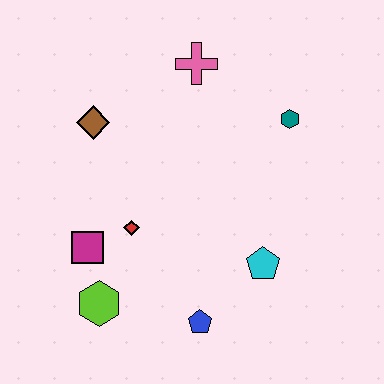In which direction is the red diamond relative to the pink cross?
The red diamond is below the pink cross.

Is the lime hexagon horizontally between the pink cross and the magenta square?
Yes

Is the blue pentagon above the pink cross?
No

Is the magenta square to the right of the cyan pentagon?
No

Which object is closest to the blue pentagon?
The cyan pentagon is closest to the blue pentagon.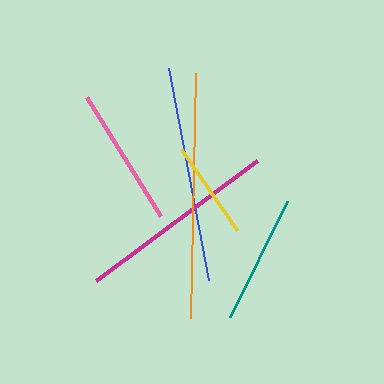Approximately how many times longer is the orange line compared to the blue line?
The orange line is approximately 1.1 times the length of the blue line.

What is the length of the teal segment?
The teal segment is approximately 129 pixels long.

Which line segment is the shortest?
The yellow line is the shortest at approximately 99 pixels.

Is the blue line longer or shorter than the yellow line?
The blue line is longer than the yellow line.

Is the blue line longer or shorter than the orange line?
The orange line is longer than the blue line.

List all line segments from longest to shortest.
From longest to shortest: orange, blue, magenta, pink, teal, yellow.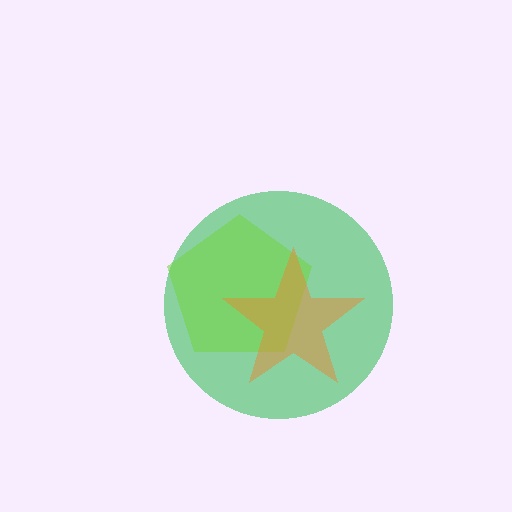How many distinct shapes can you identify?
There are 3 distinct shapes: a green circle, a lime pentagon, an orange star.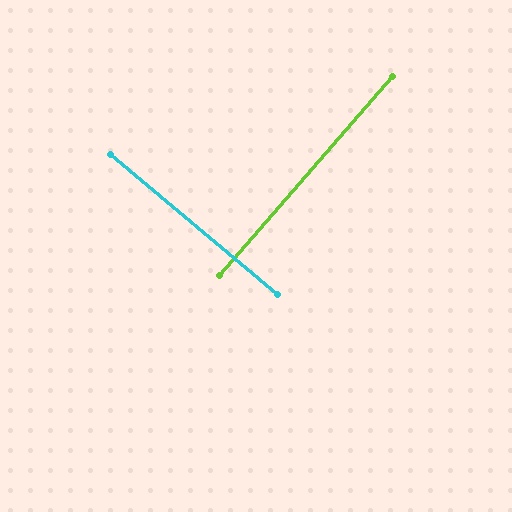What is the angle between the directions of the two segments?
Approximately 89 degrees.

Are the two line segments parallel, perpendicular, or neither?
Perpendicular — they meet at approximately 89°.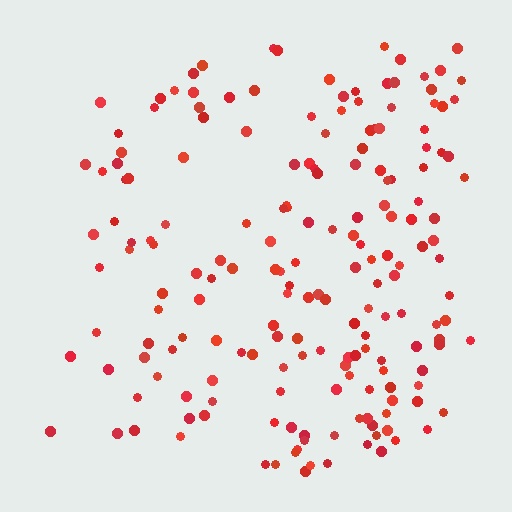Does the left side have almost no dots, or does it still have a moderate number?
Still a moderate number, just noticeably fewer than the right.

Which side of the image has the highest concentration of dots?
The right.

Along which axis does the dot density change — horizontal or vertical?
Horizontal.